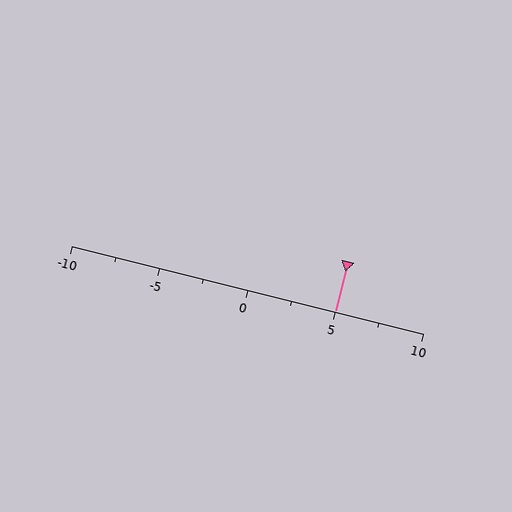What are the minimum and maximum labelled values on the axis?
The axis runs from -10 to 10.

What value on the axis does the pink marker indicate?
The marker indicates approximately 5.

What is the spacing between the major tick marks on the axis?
The major ticks are spaced 5 apart.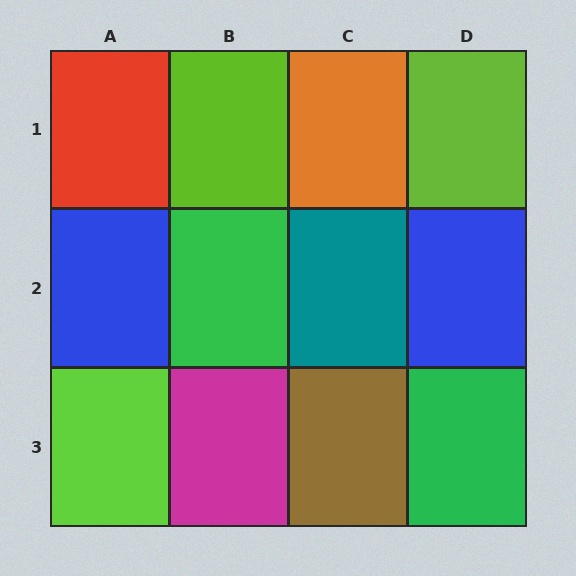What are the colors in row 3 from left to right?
Lime, magenta, brown, green.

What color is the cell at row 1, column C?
Orange.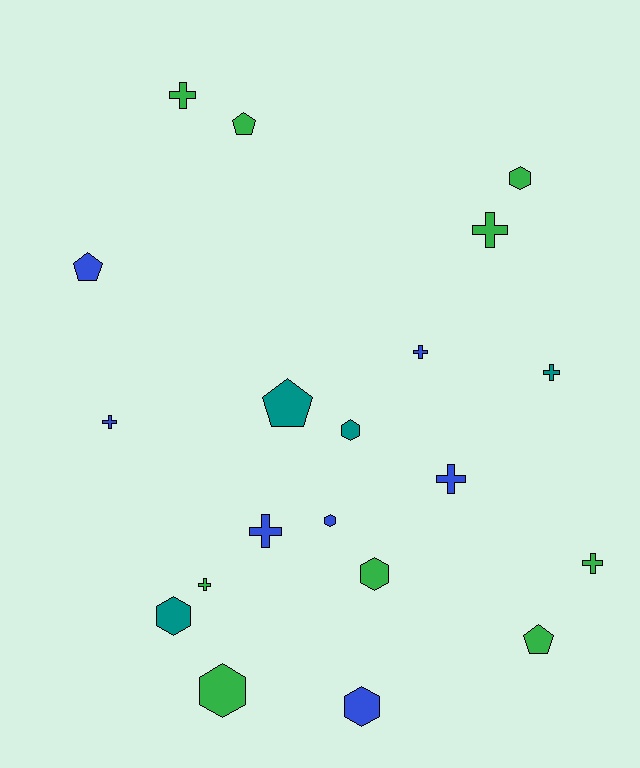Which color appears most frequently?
Green, with 9 objects.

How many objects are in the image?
There are 20 objects.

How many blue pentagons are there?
There is 1 blue pentagon.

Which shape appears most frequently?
Cross, with 9 objects.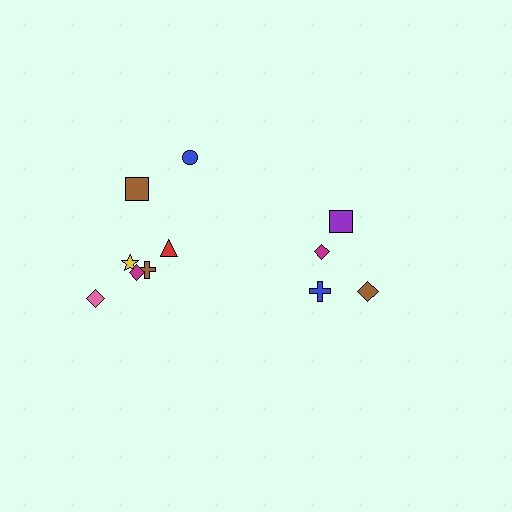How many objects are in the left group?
There are 7 objects.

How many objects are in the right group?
There are 4 objects.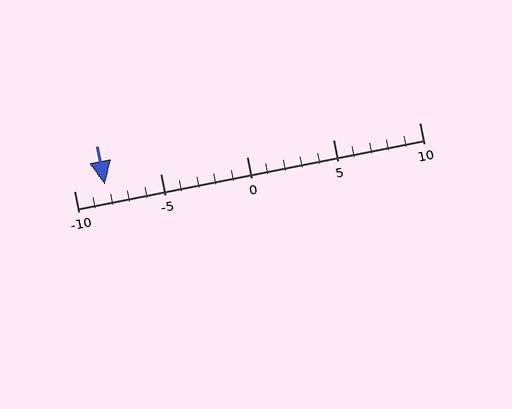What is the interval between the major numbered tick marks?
The major tick marks are spaced 5 units apart.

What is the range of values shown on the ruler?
The ruler shows values from -10 to 10.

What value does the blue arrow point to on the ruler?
The blue arrow points to approximately -8.